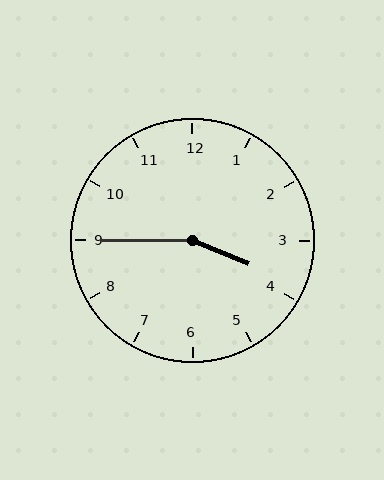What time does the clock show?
3:45.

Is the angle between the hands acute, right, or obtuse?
It is obtuse.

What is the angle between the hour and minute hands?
Approximately 158 degrees.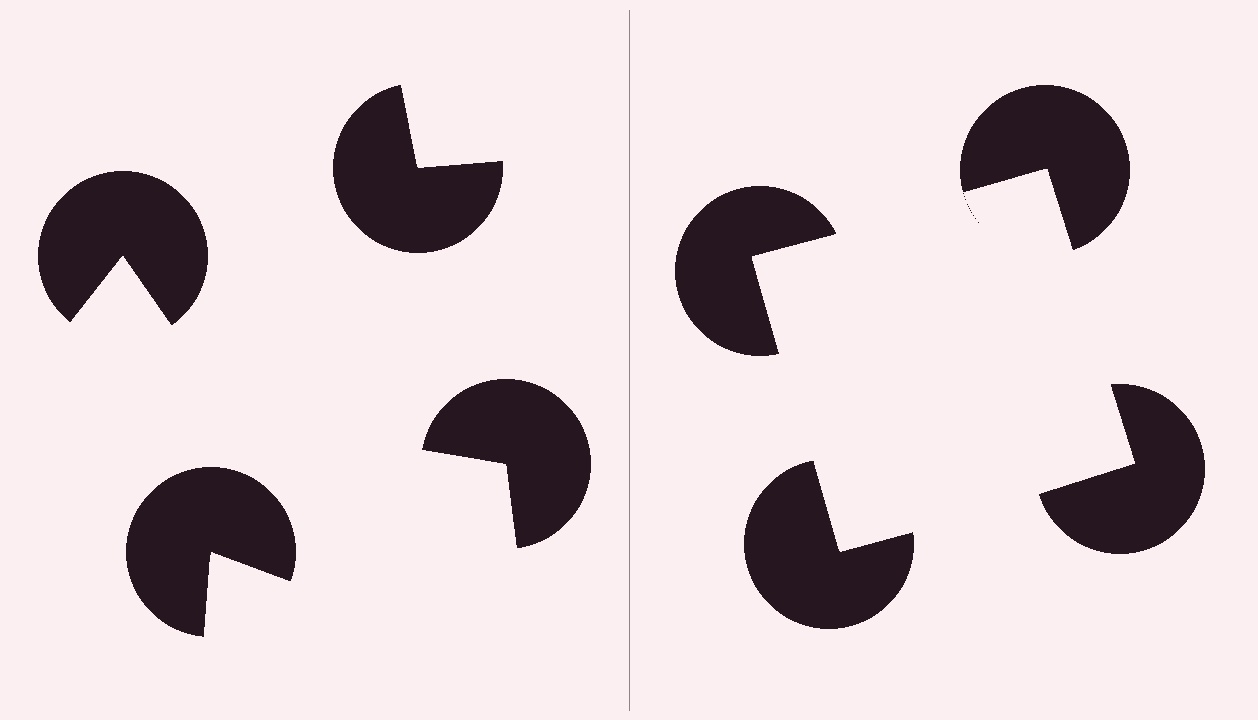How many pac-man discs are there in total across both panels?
8 — 4 on each side.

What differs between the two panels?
The pac-man discs are positioned identically on both sides; only the wedge orientations differ. On the right they align to a square; on the left they are misaligned.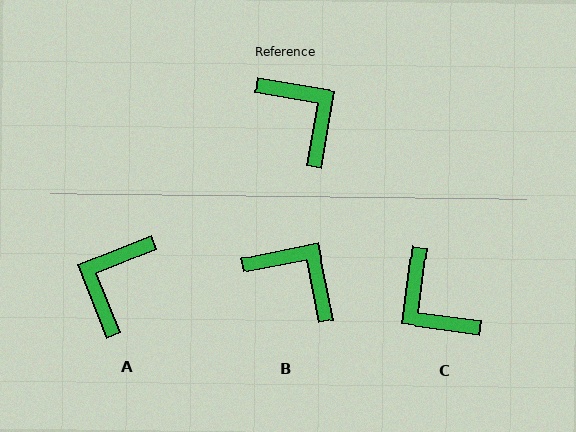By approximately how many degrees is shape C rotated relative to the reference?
Approximately 178 degrees clockwise.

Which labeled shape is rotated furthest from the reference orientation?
C, about 178 degrees away.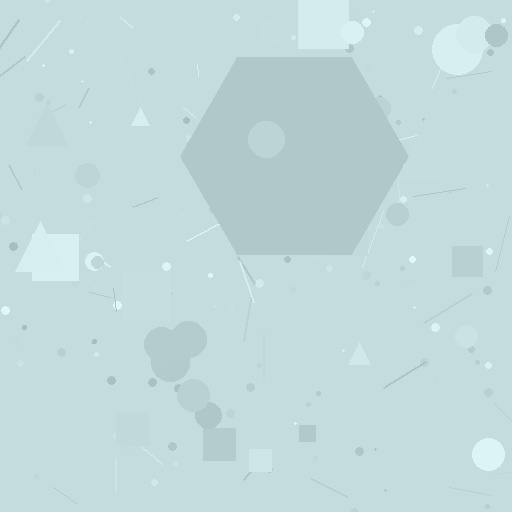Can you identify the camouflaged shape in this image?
The camouflaged shape is a hexagon.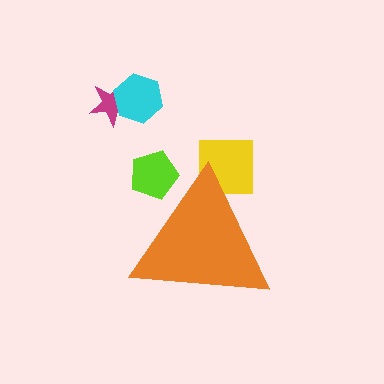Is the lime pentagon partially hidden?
Yes, the lime pentagon is partially hidden behind the orange triangle.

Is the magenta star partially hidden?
No, the magenta star is fully visible.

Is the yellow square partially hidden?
Yes, the yellow square is partially hidden behind the orange triangle.